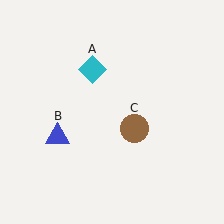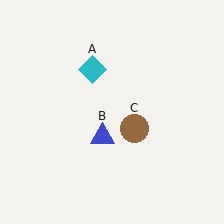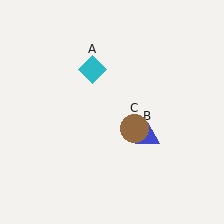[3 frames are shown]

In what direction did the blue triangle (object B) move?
The blue triangle (object B) moved right.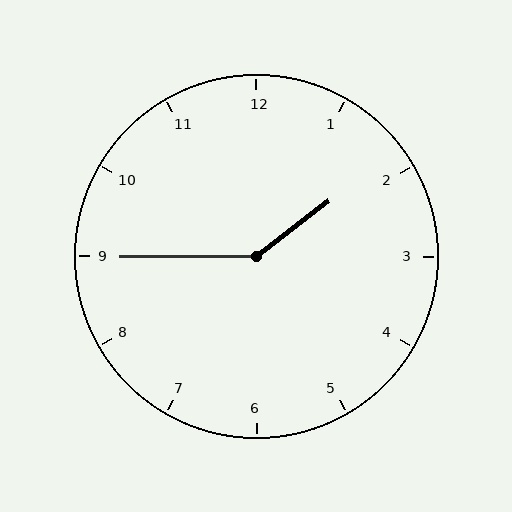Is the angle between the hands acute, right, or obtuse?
It is obtuse.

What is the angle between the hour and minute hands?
Approximately 142 degrees.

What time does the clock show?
1:45.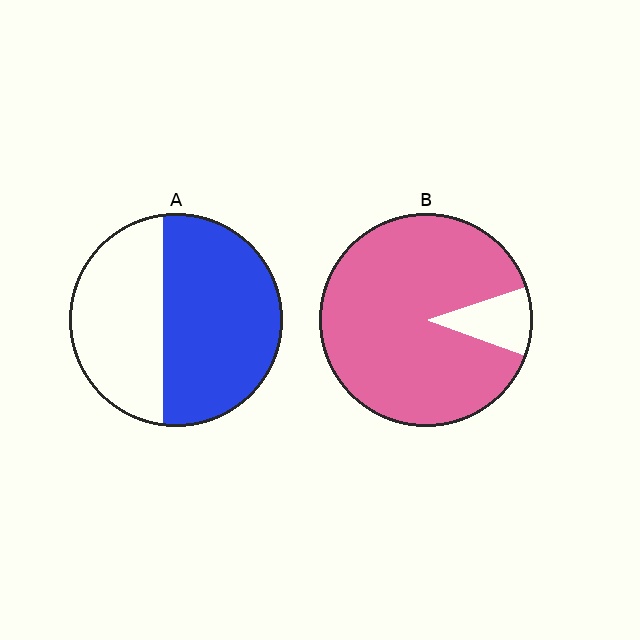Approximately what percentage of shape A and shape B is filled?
A is approximately 60% and B is approximately 90%.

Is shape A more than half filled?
Yes.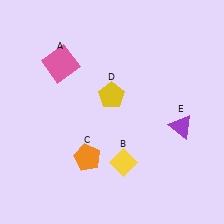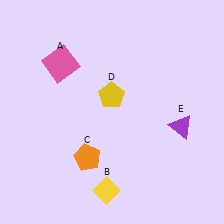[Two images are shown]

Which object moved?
The yellow diamond (B) moved down.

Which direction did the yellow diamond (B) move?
The yellow diamond (B) moved down.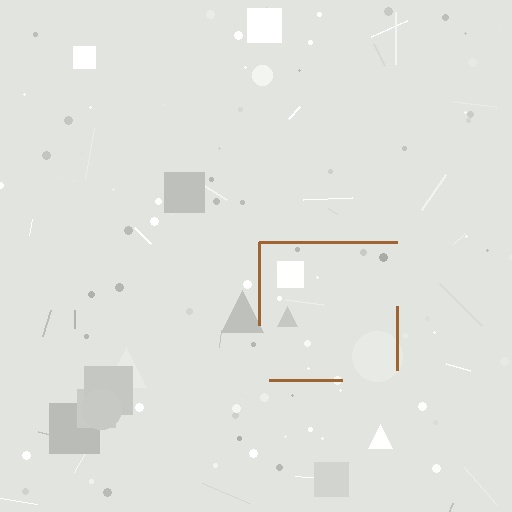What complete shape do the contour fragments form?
The contour fragments form a square.